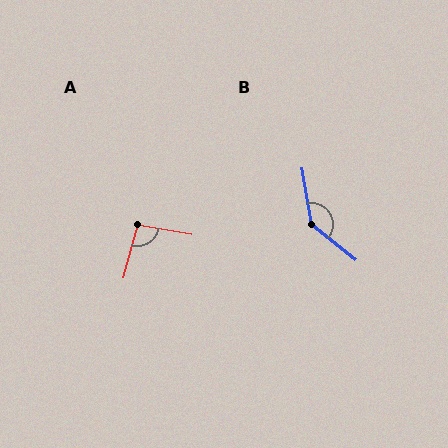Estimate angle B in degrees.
Approximately 138 degrees.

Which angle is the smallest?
A, at approximately 96 degrees.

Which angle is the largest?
B, at approximately 138 degrees.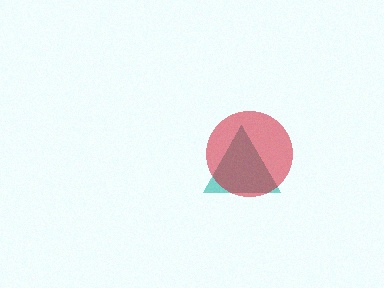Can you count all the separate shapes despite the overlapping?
Yes, there are 2 separate shapes.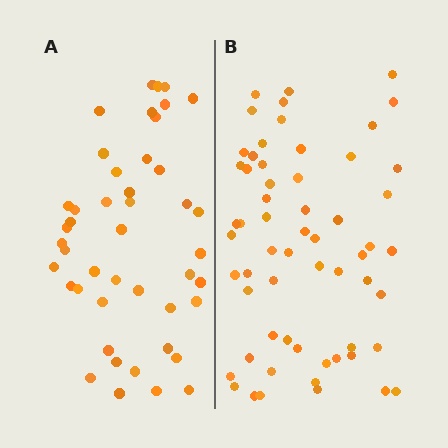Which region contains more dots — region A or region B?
Region B (the right region) has more dots.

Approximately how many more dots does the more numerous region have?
Region B has approximately 15 more dots than region A.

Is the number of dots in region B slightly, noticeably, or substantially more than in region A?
Region B has noticeably more, but not dramatically so. The ratio is roughly 1.3 to 1.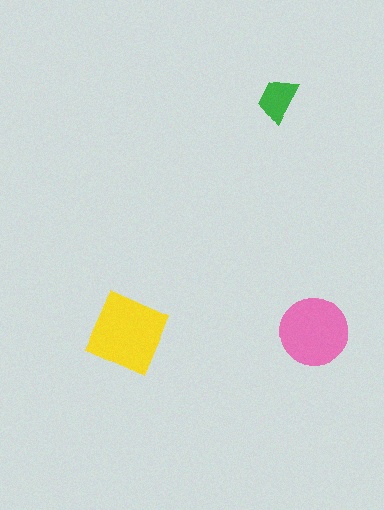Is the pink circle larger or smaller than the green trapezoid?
Larger.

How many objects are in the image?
There are 3 objects in the image.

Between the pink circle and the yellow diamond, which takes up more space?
The yellow diamond.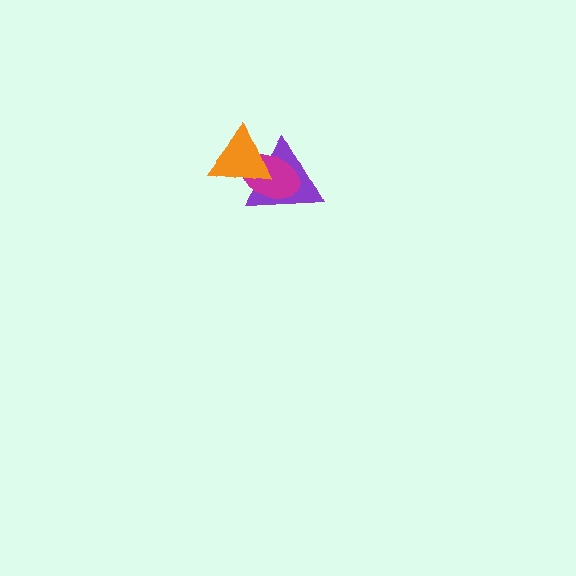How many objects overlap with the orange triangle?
2 objects overlap with the orange triangle.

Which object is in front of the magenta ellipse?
The orange triangle is in front of the magenta ellipse.